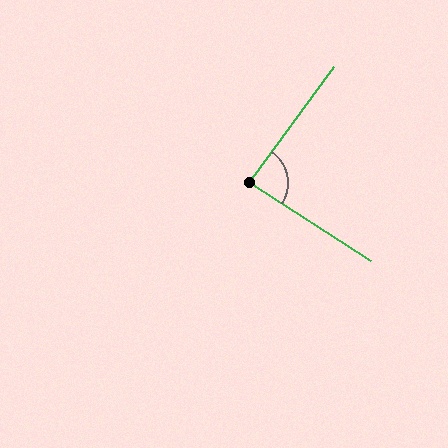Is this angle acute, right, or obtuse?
It is approximately a right angle.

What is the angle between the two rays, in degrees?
Approximately 87 degrees.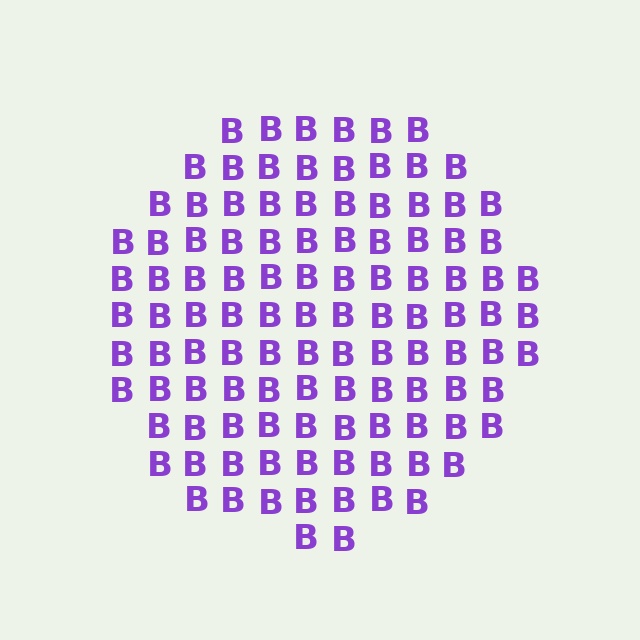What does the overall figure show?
The overall figure shows a circle.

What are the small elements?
The small elements are letter B's.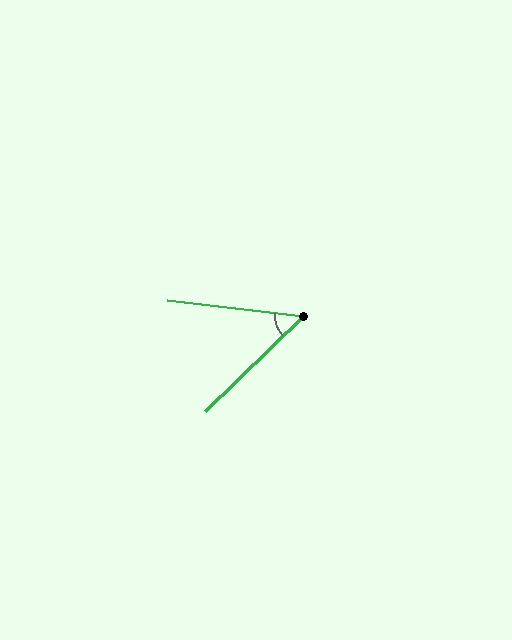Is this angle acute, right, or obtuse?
It is acute.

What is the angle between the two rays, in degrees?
Approximately 51 degrees.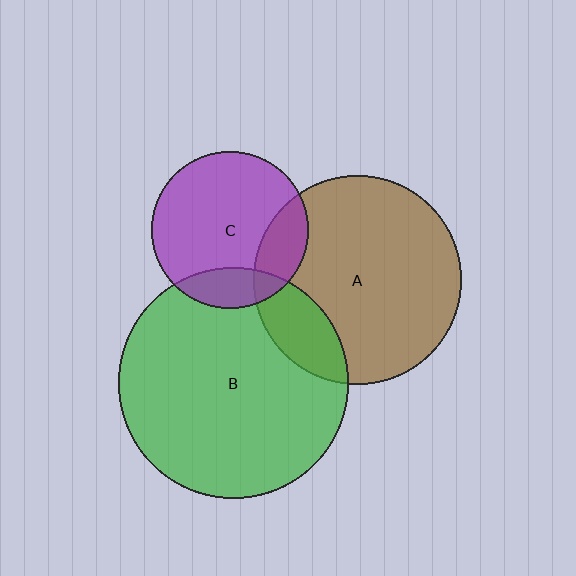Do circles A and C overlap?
Yes.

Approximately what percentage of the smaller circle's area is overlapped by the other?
Approximately 20%.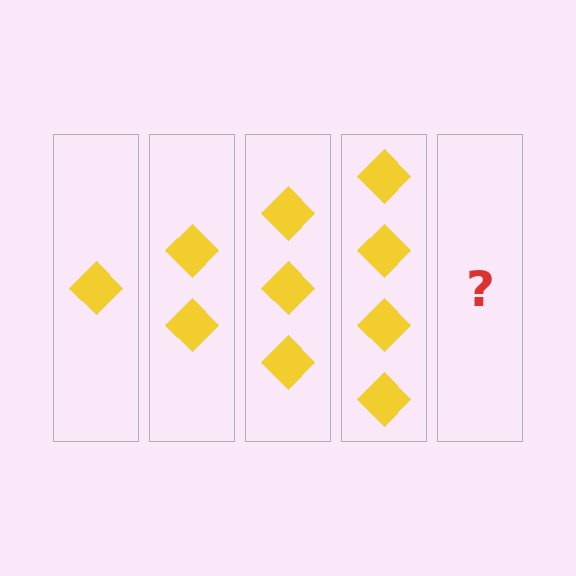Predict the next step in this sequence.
The next step is 5 diamonds.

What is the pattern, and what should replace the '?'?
The pattern is that each step adds one more diamond. The '?' should be 5 diamonds.